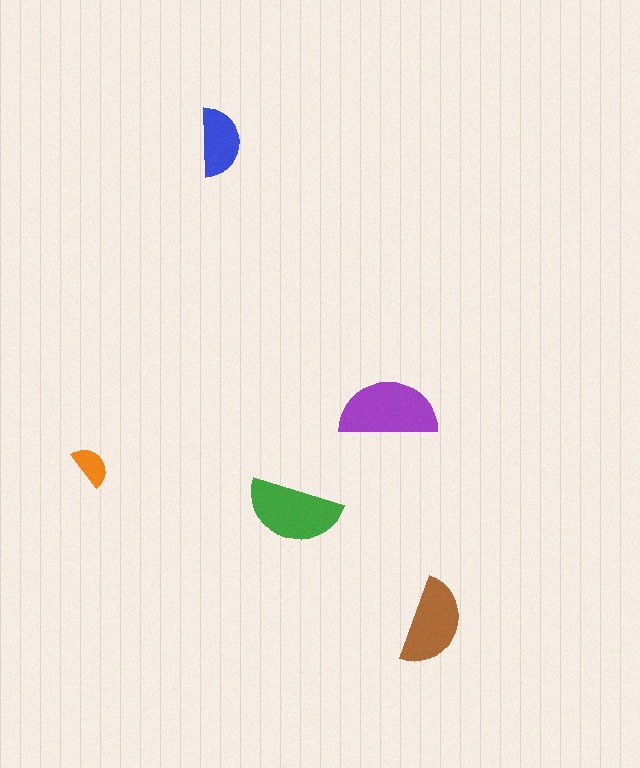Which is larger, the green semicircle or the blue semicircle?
The green one.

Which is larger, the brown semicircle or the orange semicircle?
The brown one.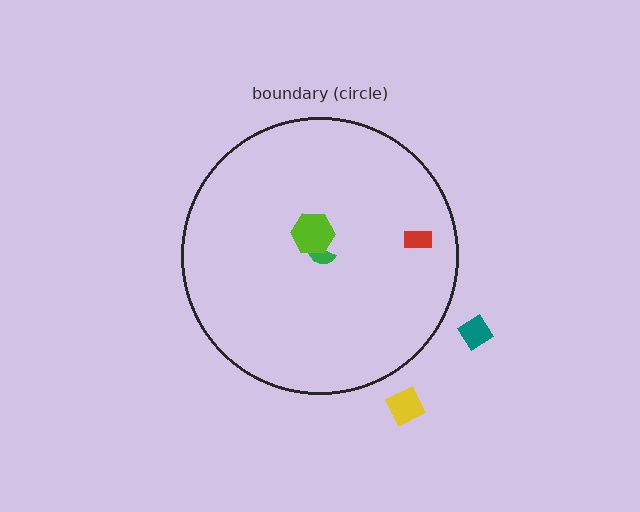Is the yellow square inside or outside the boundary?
Outside.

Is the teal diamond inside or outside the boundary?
Outside.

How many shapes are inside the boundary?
3 inside, 2 outside.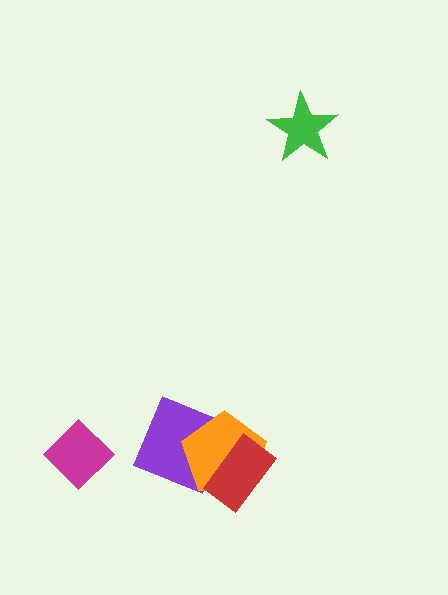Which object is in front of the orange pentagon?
The red rectangle is in front of the orange pentagon.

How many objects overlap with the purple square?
2 objects overlap with the purple square.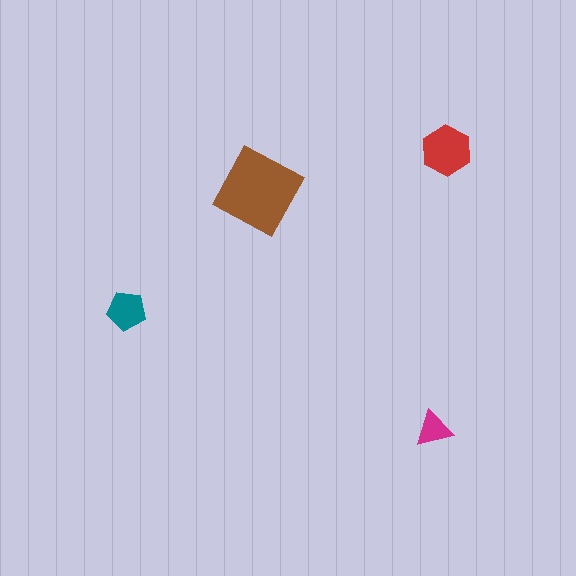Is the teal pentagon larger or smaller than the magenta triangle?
Larger.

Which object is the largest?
The brown diamond.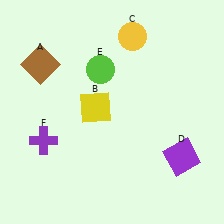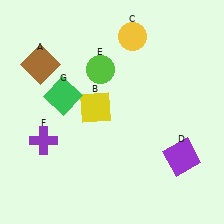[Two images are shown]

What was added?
A green square (G) was added in Image 2.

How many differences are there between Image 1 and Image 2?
There is 1 difference between the two images.